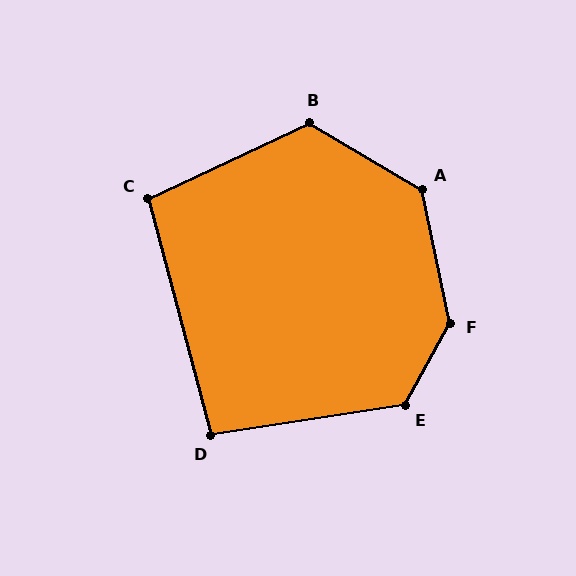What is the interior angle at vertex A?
Approximately 133 degrees (obtuse).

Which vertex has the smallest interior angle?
D, at approximately 96 degrees.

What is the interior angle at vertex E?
Approximately 127 degrees (obtuse).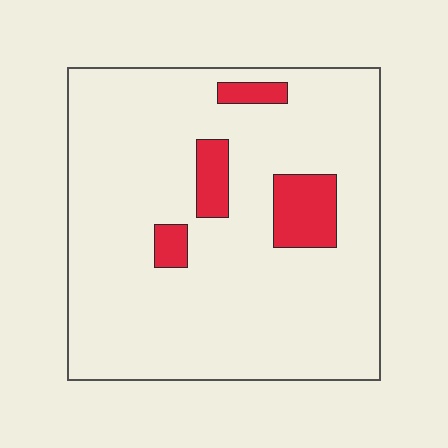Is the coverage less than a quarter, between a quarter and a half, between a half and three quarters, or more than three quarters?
Less than a quarter.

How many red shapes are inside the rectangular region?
4.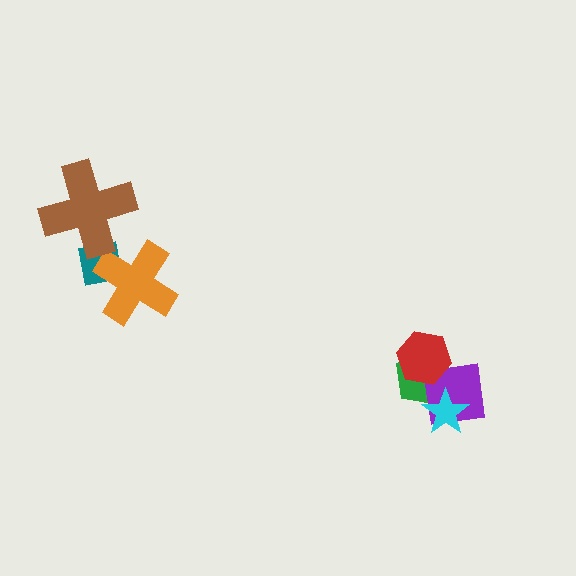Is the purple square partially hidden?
Yes, it is partially covered by another shape.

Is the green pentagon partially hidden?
Yes, it is partially covered by another shape.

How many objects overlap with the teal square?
2 objects overlap with the teal square.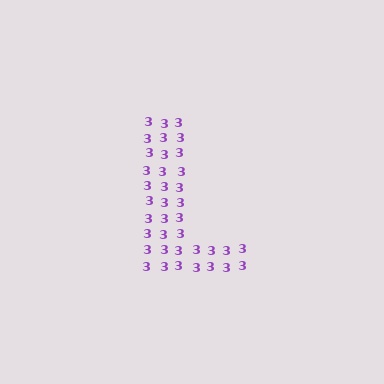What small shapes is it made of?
It is made of small digit 3's.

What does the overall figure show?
The overall figure shows the letter L.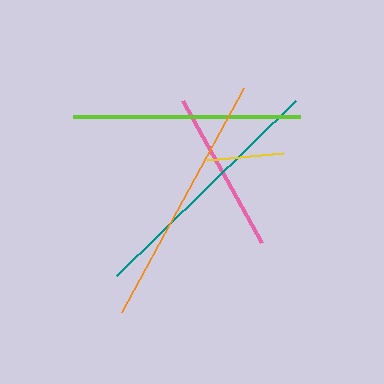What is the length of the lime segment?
The lime segment is approximately 227 pixels long.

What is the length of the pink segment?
The pink segment is approximately 163 pixels long.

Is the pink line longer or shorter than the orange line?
The orange line is longer than the pink line.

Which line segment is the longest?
The orange line is the longest at approximately 255 pixels.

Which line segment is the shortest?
The yellow line is the shortest at approximately 76 pixels.